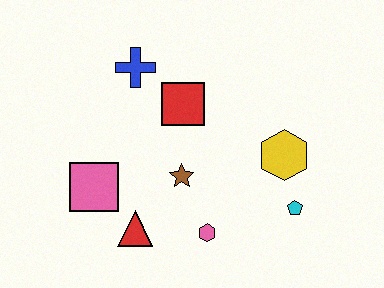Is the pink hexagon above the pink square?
No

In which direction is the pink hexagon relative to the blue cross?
The pink hexagon is below the blue cross.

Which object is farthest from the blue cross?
The cyan pentagon is farthest from the blue cross.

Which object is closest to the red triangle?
The pink square is closest to the red triangle.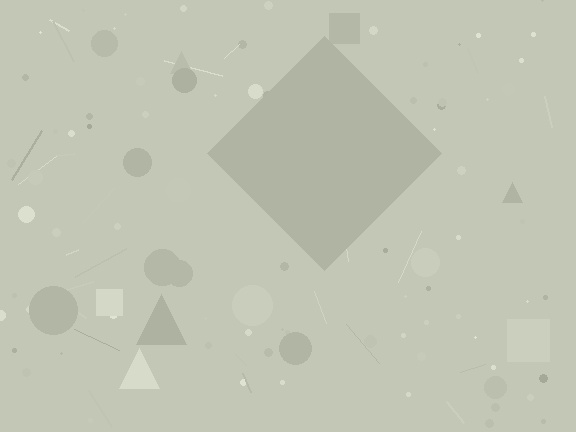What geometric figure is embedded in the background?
A diamond is embedded in the background.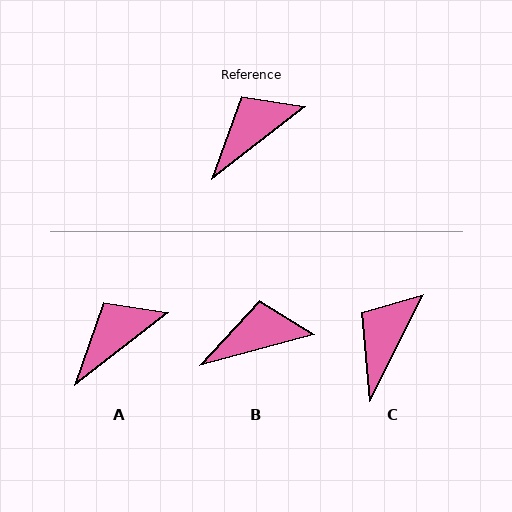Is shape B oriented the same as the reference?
No, it is off by about 23 degrees.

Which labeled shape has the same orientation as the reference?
A.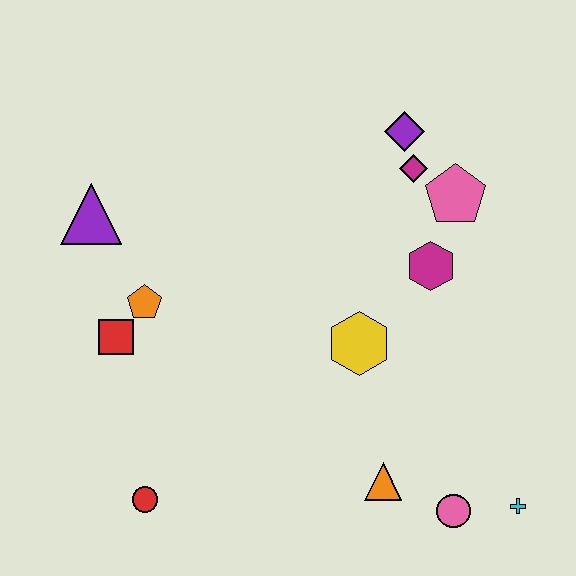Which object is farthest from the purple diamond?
The red circle is farthest from the purple diamond.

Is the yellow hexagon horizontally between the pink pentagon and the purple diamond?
No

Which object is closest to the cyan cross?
The pink circle is closest to the cyan cross.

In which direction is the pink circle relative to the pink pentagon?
The pink circle is below the pink pentagon.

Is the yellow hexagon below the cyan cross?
No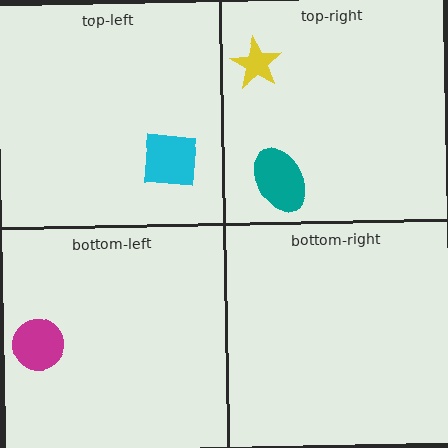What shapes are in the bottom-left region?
The magenta circle.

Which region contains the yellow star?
The top-right region.